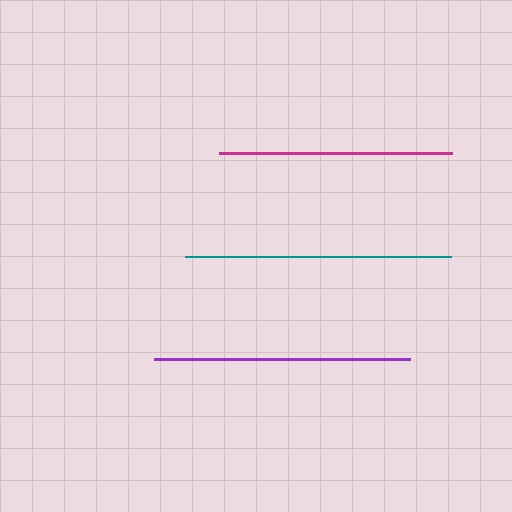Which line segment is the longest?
The teal line is the longest at approximately 266 pixels.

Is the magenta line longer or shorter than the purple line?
The purple line is longer than the magenta line.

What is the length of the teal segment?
The teal segment is approximately 266 pixels long.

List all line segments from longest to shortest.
From longest to shortest: teal, purple, magenta.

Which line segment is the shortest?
The magenta line is the shortest at approximately 232 pixels.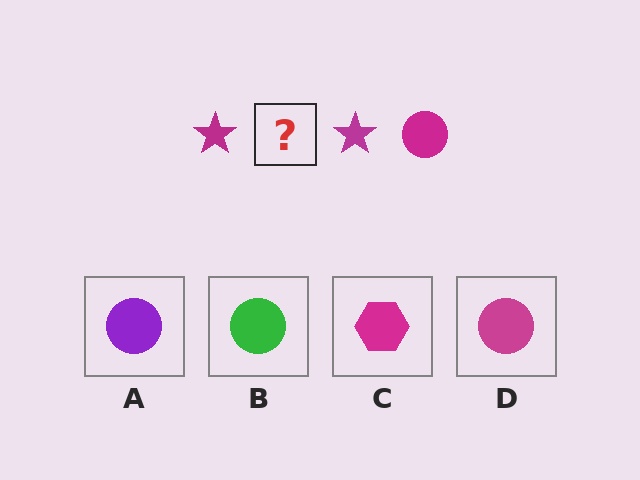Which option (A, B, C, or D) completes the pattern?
D.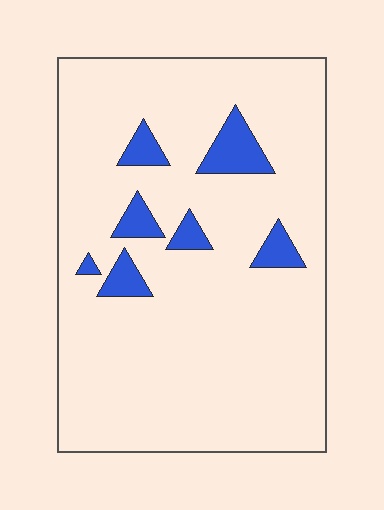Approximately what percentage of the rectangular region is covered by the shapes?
Approximately 10%.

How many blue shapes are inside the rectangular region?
7.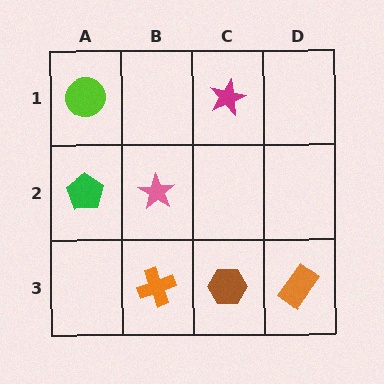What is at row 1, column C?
A magenta star.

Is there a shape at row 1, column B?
No, that cell is empty.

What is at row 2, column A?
A green pentagon.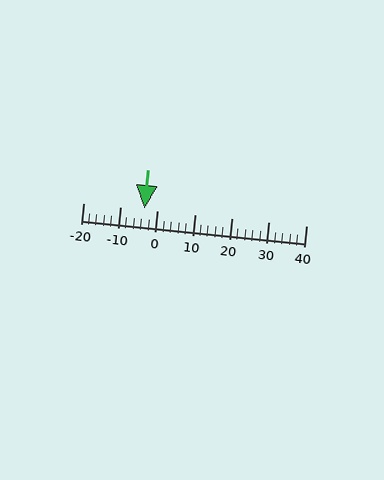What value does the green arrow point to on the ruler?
The green arrow points to approximately -3.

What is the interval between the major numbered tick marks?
The major tick marks are spaced 10 units apart.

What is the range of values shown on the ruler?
The ruler shows values from -20 to 40.